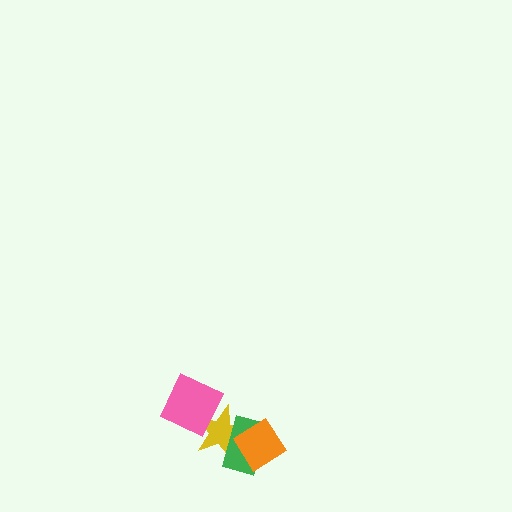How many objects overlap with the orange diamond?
2 objects overlap with the orange diamond.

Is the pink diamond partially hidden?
No, no other shape covers it.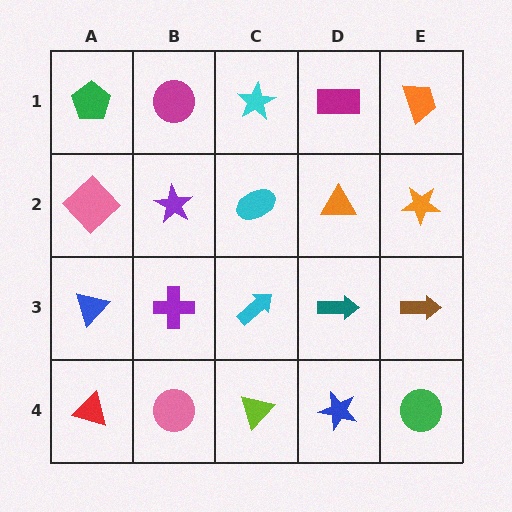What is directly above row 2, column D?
A magenta rectangle.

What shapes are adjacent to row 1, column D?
An orange triangle (row 2, column D), a cyan star (row 1, column C), an orange trapezoid (row 1, column E).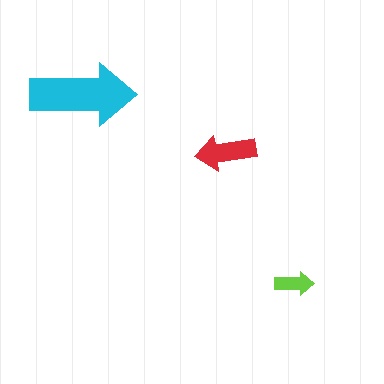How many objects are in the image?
There are 3 objects in the image.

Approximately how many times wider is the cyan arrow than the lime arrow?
About 2.5 times wider.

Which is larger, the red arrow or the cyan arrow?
The cyan one.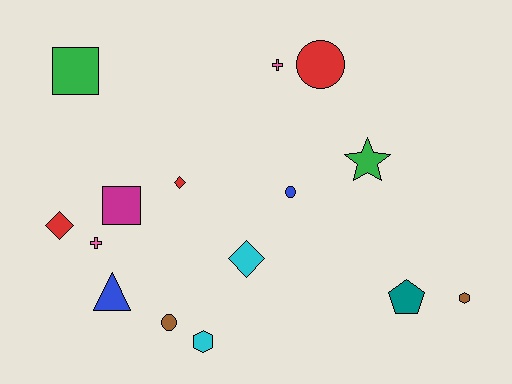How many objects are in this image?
There are 15 objects.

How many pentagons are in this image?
There is 1 pentagon.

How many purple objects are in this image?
There are no purple objects.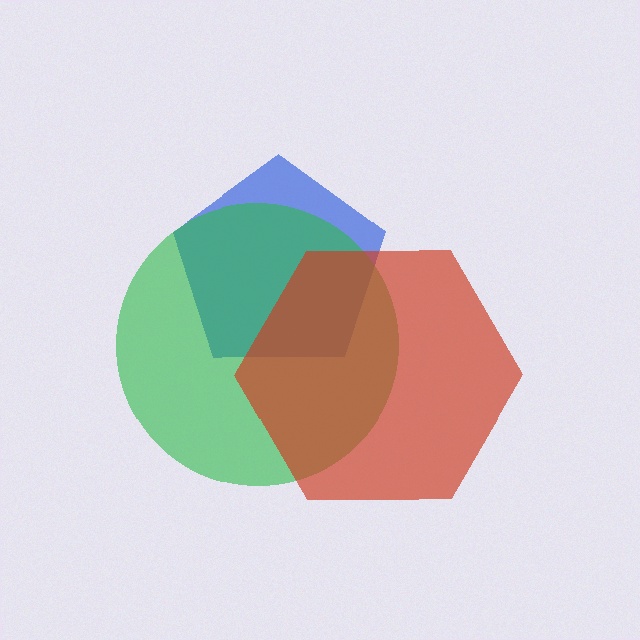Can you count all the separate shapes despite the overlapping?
Yes, there are 3 separate shapes.